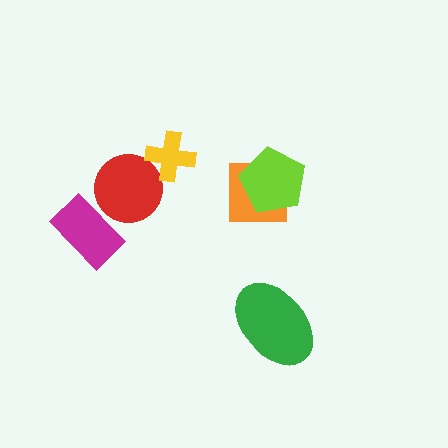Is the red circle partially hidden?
Yes, it is partially covered by another shape.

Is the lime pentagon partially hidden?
No, no other shape covers it.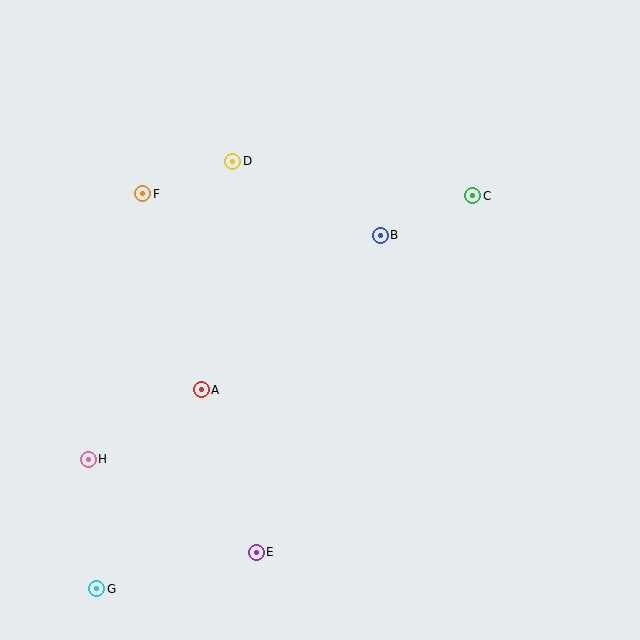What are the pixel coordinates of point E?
Point E is at (256, 552).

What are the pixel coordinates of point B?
Point B is at (380, 235).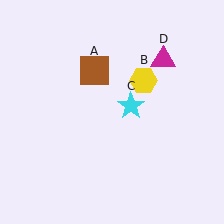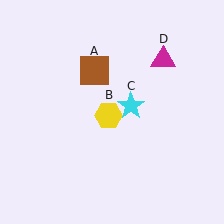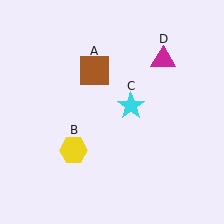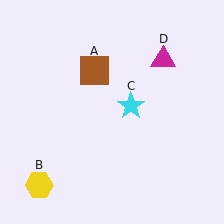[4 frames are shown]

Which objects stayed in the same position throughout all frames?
Brown square (object A) and cyan star (object C) and magenta triangle (object D) remained stationary.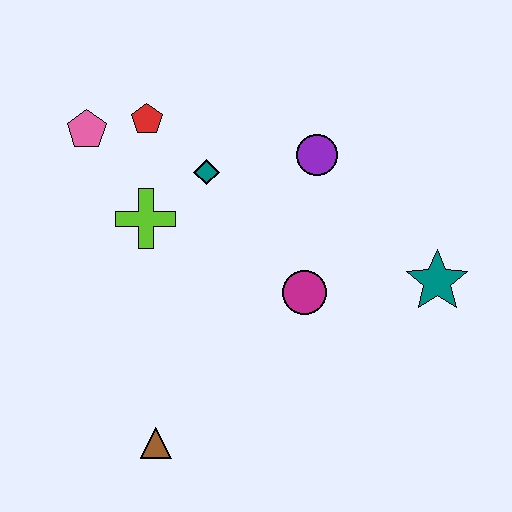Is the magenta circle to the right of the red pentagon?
Yes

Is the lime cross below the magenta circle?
No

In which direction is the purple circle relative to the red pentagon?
The purple circle is to the right of the red pentagon.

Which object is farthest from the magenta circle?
The pink pentagon is farthest from the magenta circle.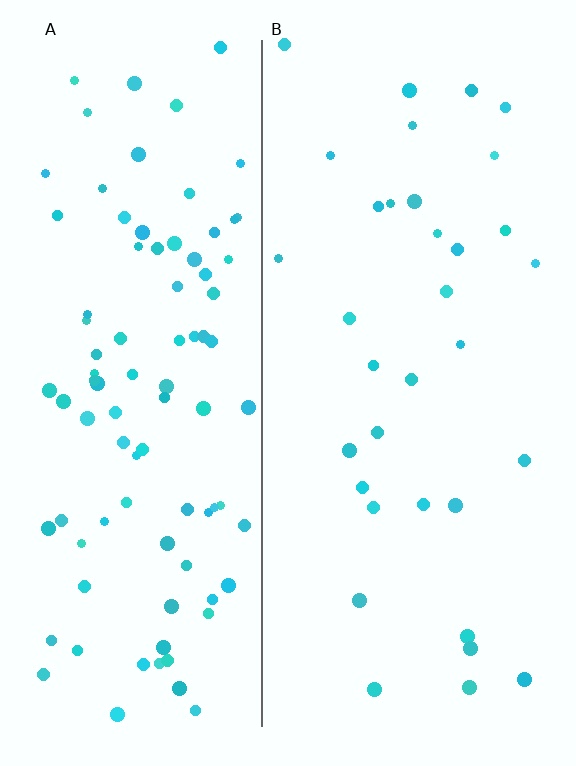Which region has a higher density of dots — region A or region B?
A (the left).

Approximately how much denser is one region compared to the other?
Approximately 2.8× — region A over region B.